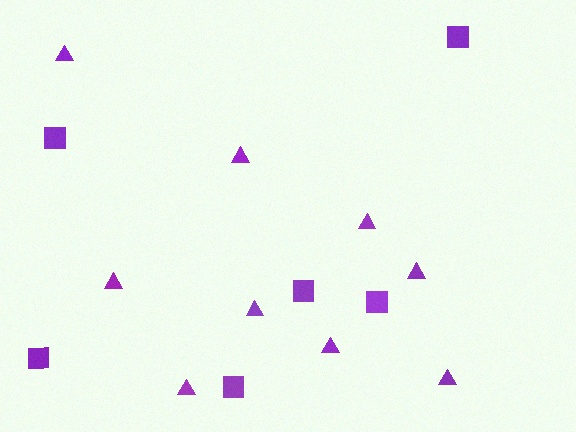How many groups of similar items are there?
There are 2 groups: one group of squares (6) and one group of triangles (9).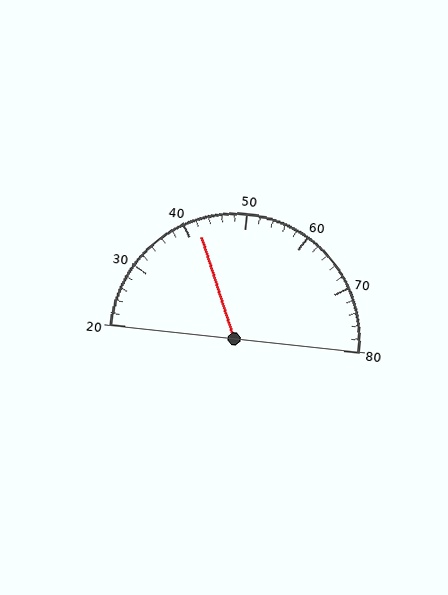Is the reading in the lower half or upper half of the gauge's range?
The reading is in the lower half of the range (20 to 80).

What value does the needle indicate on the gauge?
The needle indicates approximately 42.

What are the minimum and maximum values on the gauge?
The gauge ranges from 20 to 80.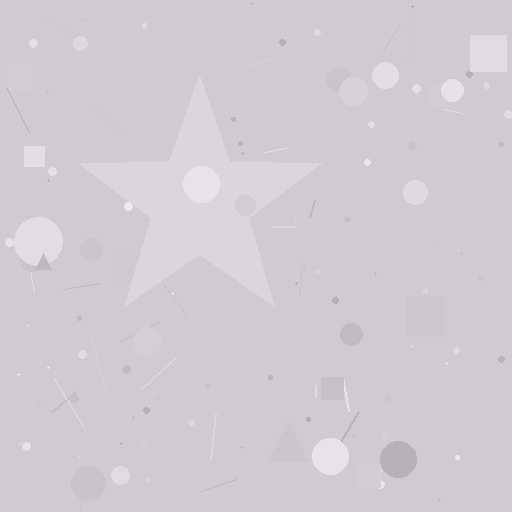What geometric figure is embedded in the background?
A star is embedded in the background.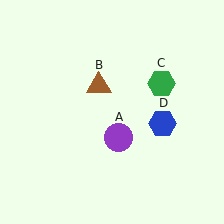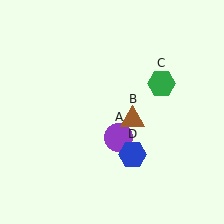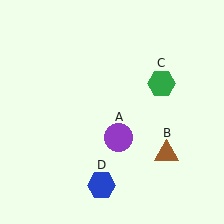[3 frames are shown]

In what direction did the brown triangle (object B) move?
The brown triangle (object B) moved down and to the right.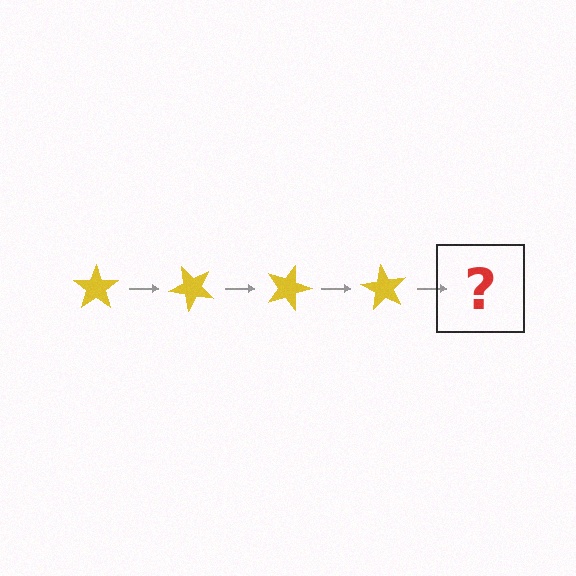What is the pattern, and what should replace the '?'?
The pattern is that the star rotates 45 degrees each step. The '?' should be a yellow star rotated 180 degrees.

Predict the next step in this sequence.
The next step is a yellow star rotated 180 degrees.